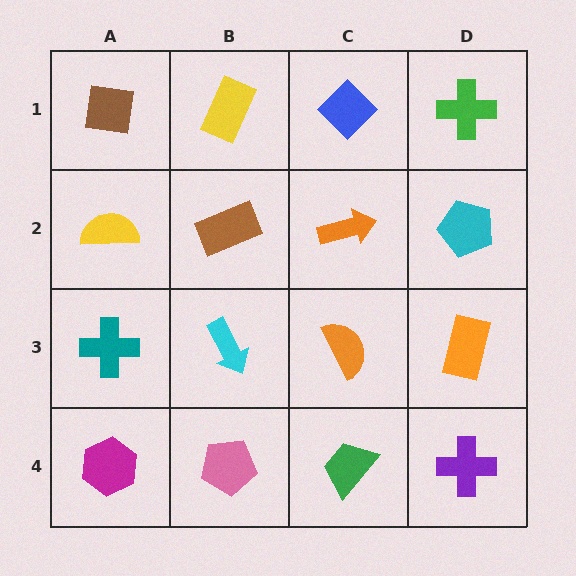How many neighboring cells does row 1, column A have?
2.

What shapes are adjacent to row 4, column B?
A cyan arrow (row 3, column B), a magenta hexagon (row 4, column A), a green trapezoid (row 4, column C).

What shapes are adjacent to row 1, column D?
A cyan pentagon (row 2, column D), a blue diamond (row 1, column C).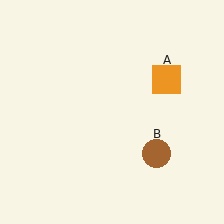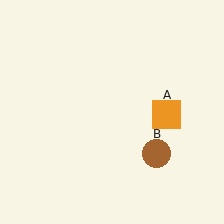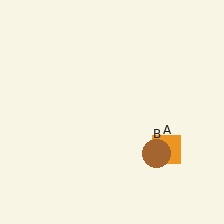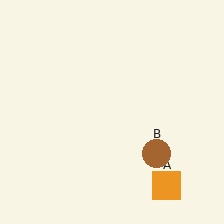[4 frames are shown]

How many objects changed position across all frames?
1 object changed position: orange square (object A).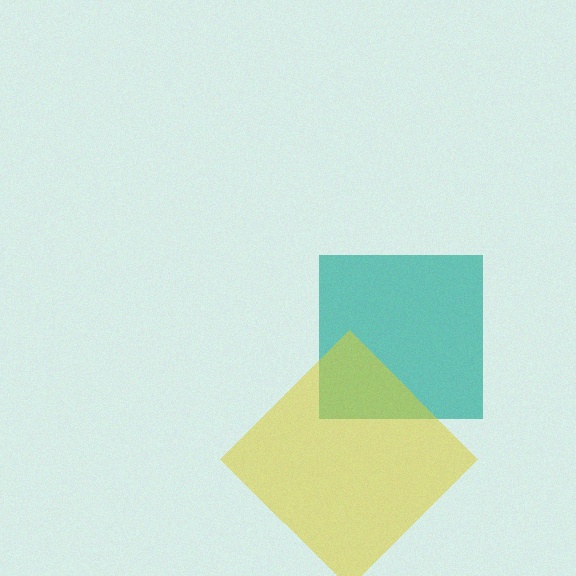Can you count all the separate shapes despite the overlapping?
Yes, there are 2 separate shapes.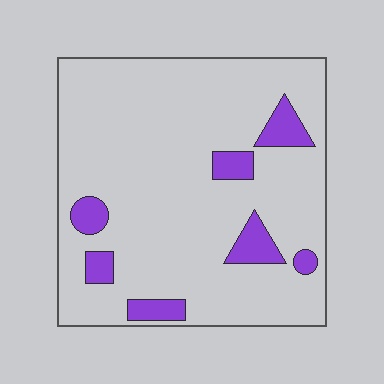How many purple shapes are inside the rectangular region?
7.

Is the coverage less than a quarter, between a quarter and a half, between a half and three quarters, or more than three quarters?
Less than a quarter.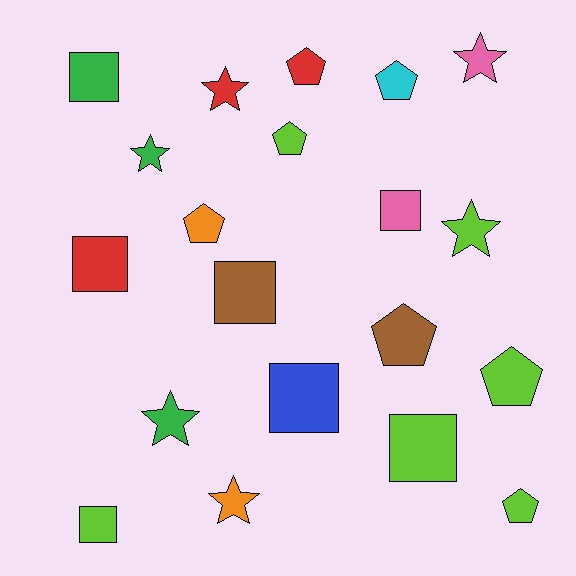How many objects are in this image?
There are 20 objects.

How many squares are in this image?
There are 7 squares.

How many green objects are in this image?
There are 3 green objects.